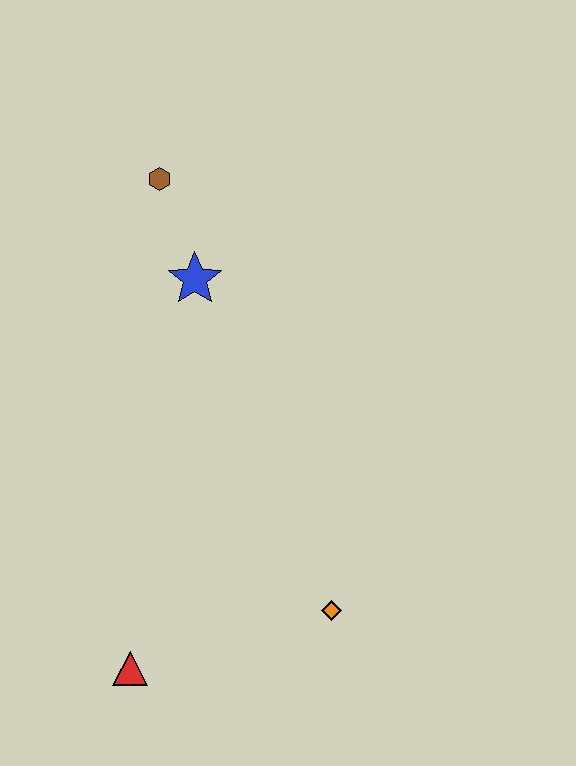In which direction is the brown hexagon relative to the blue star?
The brown hexagon is above the blue star.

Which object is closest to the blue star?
The brown hexagon is closest to the blue star.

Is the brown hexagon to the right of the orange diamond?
No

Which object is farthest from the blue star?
The red triangle is farthest from the blue star.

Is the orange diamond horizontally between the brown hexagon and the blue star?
No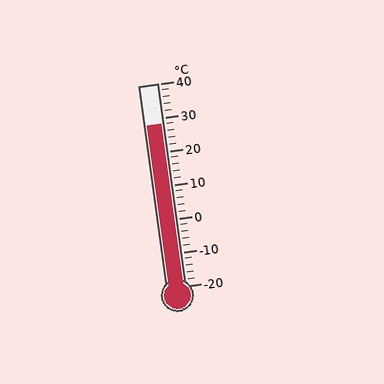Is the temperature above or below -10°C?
The temperature is above -10°C.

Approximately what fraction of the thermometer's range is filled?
The thermometer is filled to approximately 80% of its range.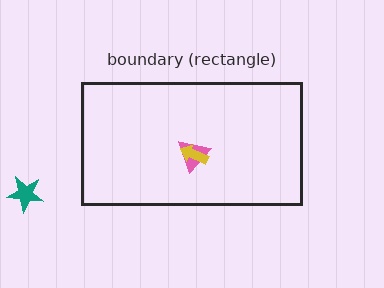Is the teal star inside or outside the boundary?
Outside.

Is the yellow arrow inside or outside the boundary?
Inside.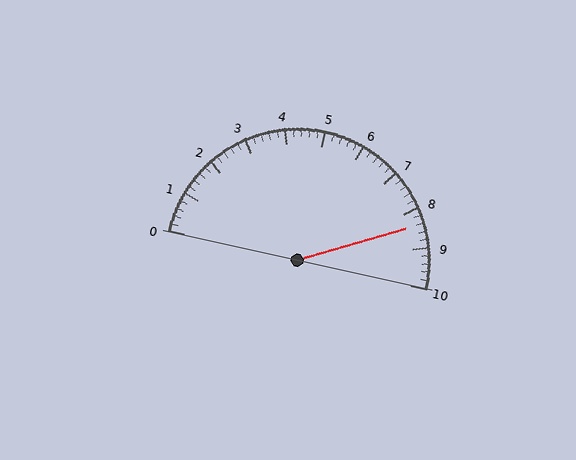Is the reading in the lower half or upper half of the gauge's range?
The reading is in the upper half of the range (0 to 10).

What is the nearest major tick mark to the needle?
The nearest major tick mark is 8.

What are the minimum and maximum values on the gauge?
The gauge ranges from 0 to 10.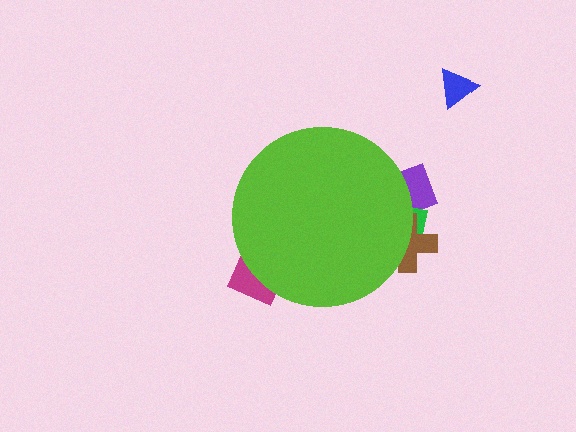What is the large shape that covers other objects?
A lime circle.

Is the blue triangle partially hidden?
No, the blue triangle is fully visible.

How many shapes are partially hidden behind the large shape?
4 shapes are partially hidden.